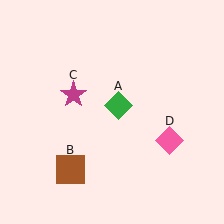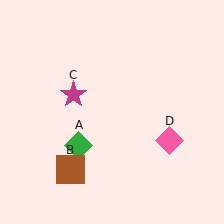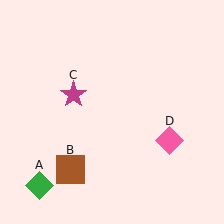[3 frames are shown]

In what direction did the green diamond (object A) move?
The green diamond (object A) moved down and to the left.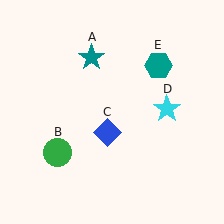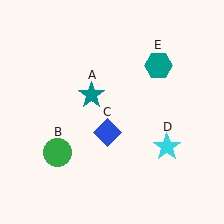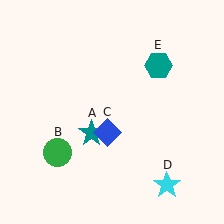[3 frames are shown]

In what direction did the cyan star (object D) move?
The cyan star (object D) moved down.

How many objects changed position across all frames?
2 objects changed position: teal star (object A), cyan star (object D).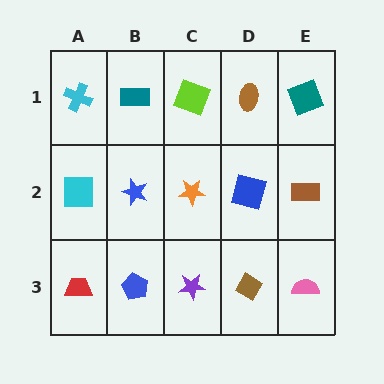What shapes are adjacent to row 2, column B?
A teal rectangle (row 1, column B), a blue pentagon (row 3, column B), a cyan square (row 2, column A), an orange star (row 2, column C).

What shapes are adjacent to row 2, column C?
A lime square (row 1, column C), a purple star (row 3, column C), a blue star (row 2, column B), a blue square (row 2, column D).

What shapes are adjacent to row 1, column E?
A brown rectangle (row 2, column E), a brown ellipse (row 1, column D).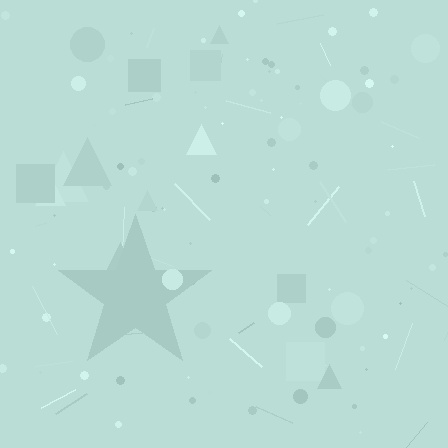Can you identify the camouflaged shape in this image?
The camouflaged shape is a star.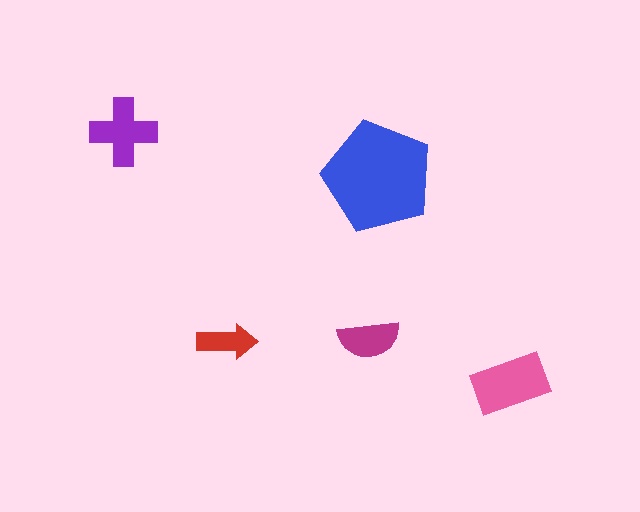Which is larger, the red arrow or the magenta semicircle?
The magenta semicircle.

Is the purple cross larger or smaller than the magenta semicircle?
Larger.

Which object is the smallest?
The red arrow.